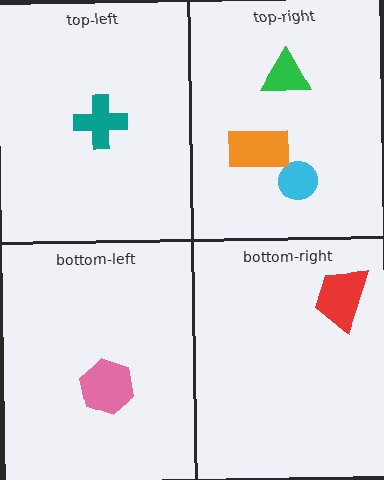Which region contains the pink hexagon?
The bottom-left region.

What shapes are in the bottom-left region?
The pink hexagon.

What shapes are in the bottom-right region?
The red trapezoid.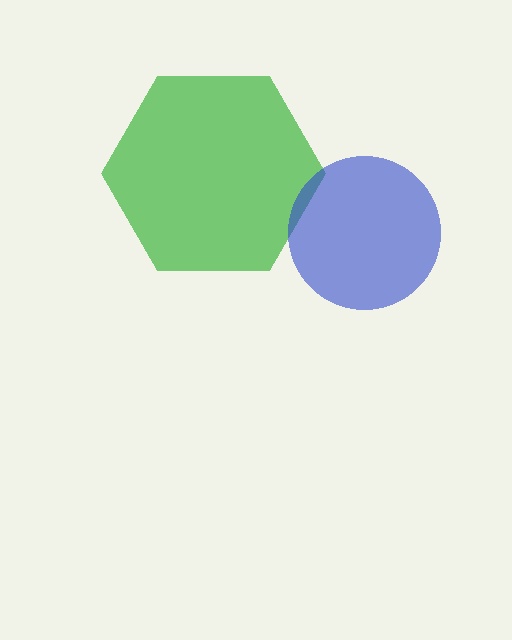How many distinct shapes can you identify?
There are 2 distinct shapes: a green hexagon, a blue circle.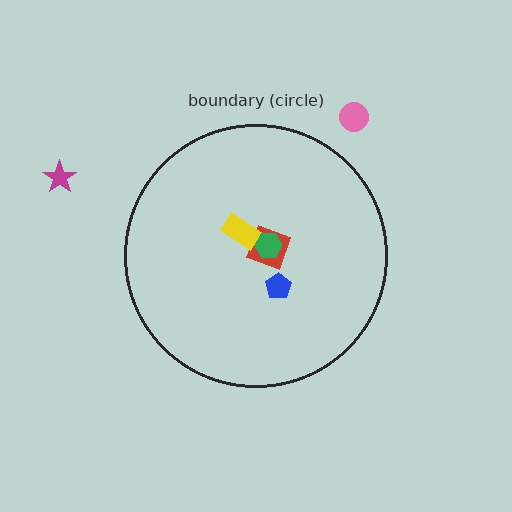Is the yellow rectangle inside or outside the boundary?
Inside.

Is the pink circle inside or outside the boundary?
Outside.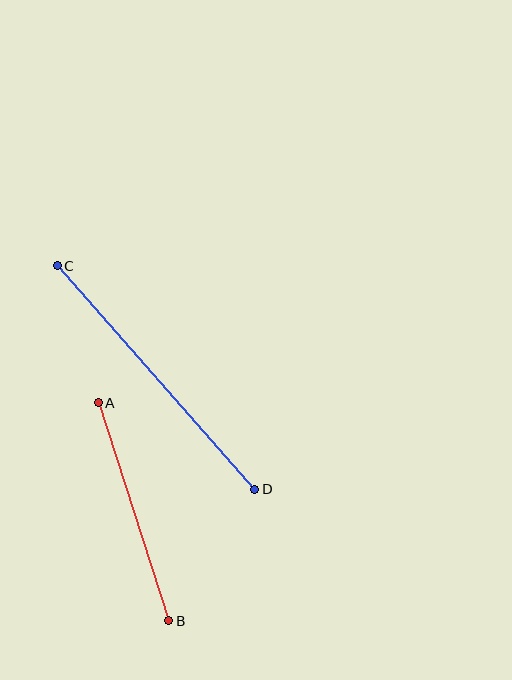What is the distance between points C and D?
The distance is approximately 299 pixels.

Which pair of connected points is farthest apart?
Points C and D are farthest apart.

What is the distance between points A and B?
The distance is approximately 229 pixels.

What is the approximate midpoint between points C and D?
The midpoint is at approximately (156, 377) pixels.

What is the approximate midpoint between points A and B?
The midpoint is at approximately (134, 512) pixels.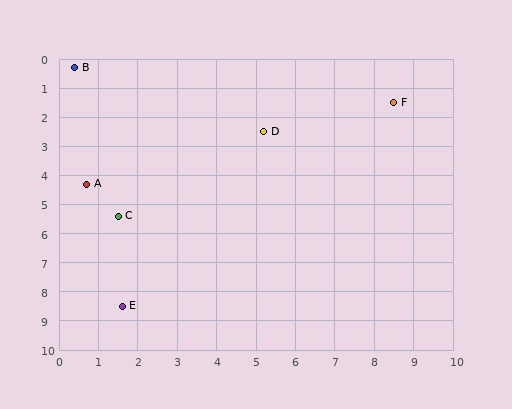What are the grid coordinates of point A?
Point A is at approximately (0.7, 4.3).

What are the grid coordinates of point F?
Point F is at approximately (8.5, 1.5).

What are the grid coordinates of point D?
Point D is at approximately (5.2, 2.5).